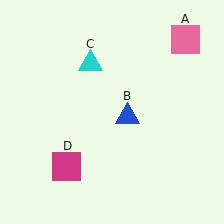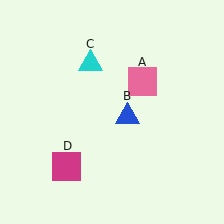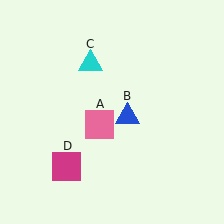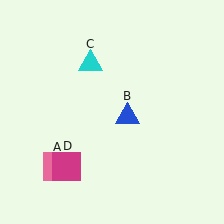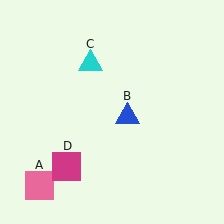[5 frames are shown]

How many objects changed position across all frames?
1 object changed position: pink square (object A).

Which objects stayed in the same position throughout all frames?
Blue triangle (object B) and cyan triangle (object C) and magenta square (object D) remained stationary.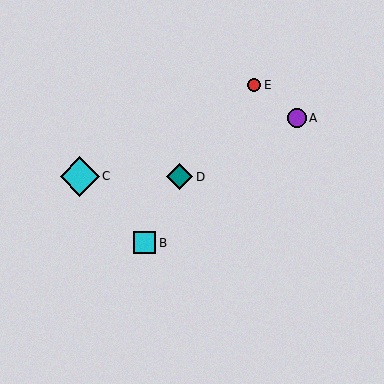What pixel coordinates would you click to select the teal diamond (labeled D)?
Click at (180, 177) to select the teal diamond D.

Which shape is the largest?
The cyan diamond (labeled C) is the largest.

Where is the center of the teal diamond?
The center of the teal diamond is at (180, 177).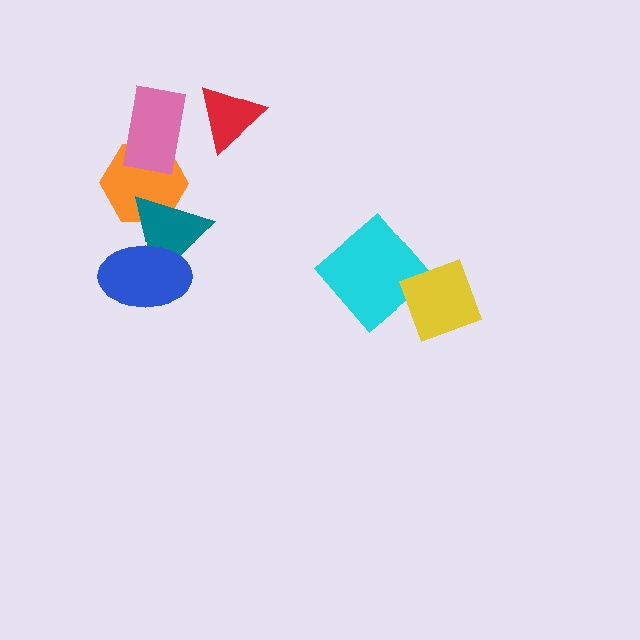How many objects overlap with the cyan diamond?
1 object overlaps with the cyan diamond.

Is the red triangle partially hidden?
No, no other shape covers it.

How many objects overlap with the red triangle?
0 objects overlap with the red triangle.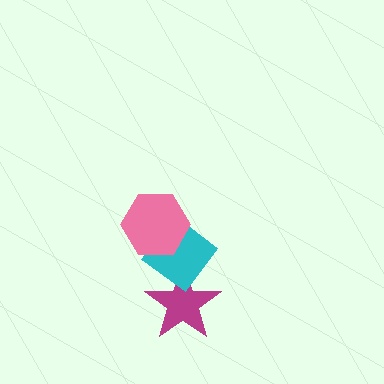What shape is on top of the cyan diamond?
The pink hexagon is on top of the cyan diamond.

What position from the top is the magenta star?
The magenta star is 3rd from the top.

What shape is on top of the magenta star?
The cyan diamond is on top of the magenta star.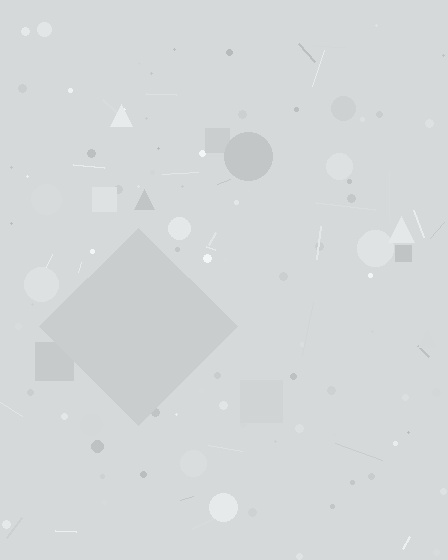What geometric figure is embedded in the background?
A diamond is embedded in the background.